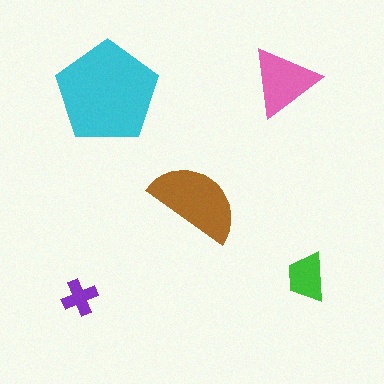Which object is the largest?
The cyan pentagon.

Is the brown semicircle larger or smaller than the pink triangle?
Larger.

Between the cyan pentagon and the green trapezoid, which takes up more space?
The cyan pentagon.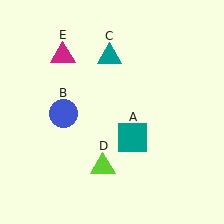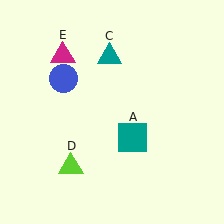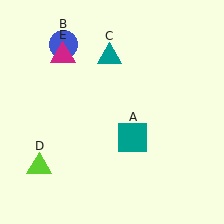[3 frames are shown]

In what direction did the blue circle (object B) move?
The blue circle (object B) moved up.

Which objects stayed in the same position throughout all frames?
Teal square (object A) and teal triangle (object C) and magenta triangle (object E) remained stationary.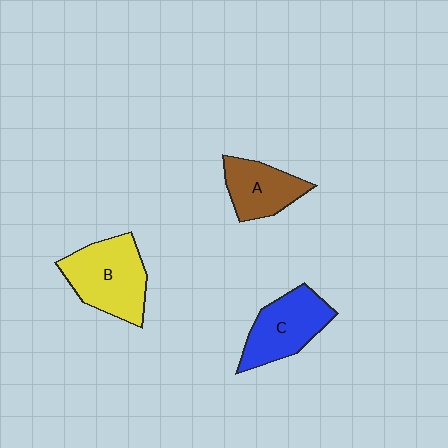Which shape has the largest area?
Shape B (yellow).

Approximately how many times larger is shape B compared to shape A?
Approximately 1.5 times.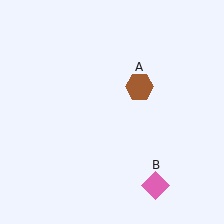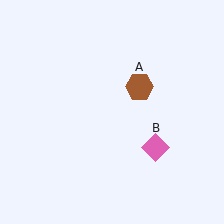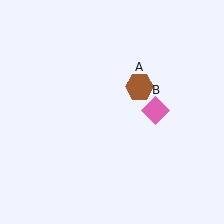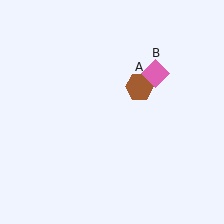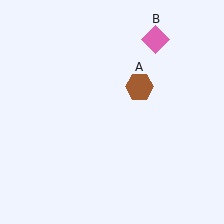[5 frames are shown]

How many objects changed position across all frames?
1 object changed position: pink diamond (object B).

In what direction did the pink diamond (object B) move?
The pink diamond (object B) moved up.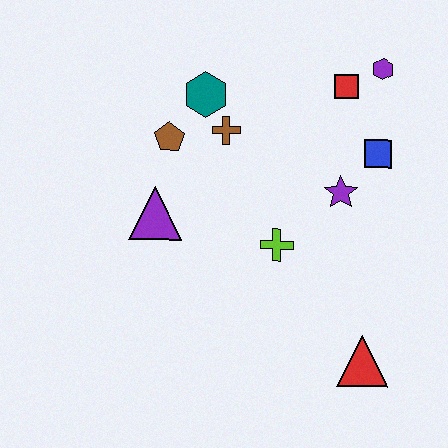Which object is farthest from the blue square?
The purple triangle is farthest from the blue square.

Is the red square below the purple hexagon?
Yes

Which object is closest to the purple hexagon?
The red square is closest to the purple hexagon.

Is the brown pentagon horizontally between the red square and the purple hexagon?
No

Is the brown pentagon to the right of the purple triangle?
Yes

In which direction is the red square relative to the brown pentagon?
The red square is to the right of the brown pentagon.